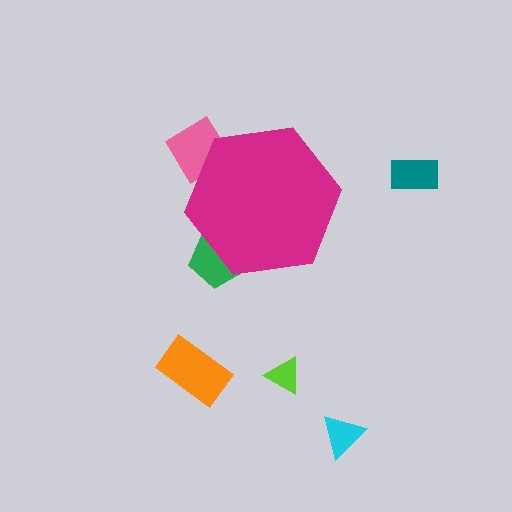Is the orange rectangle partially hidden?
No, the orange rectangle is fully visible.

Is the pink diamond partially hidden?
Yes, the pink diamond is partially hidden behind the magenta hexagon.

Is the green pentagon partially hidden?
Yes, the green pentagon is partially hidden behind the magenta hexagon.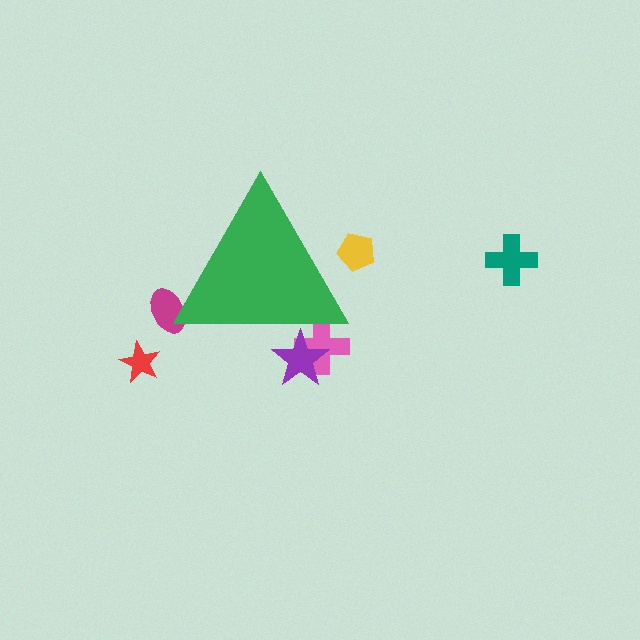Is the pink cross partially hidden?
Yes, the pink cross is partially hidden behind the green triangle.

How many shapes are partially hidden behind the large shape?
4 shapes are partially hidden.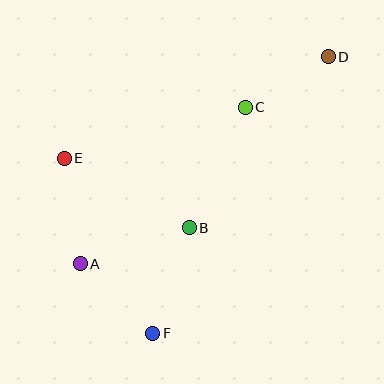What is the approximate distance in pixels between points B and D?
The distance between B and D is approximately 220 pixels.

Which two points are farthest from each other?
Points D and F are farthest from each other.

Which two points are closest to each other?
Points C and D are closest to each other.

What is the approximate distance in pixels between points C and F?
The distance between C and F is approximately 245 pixels.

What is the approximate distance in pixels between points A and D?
The distance between A and D is approximately 323 pixels.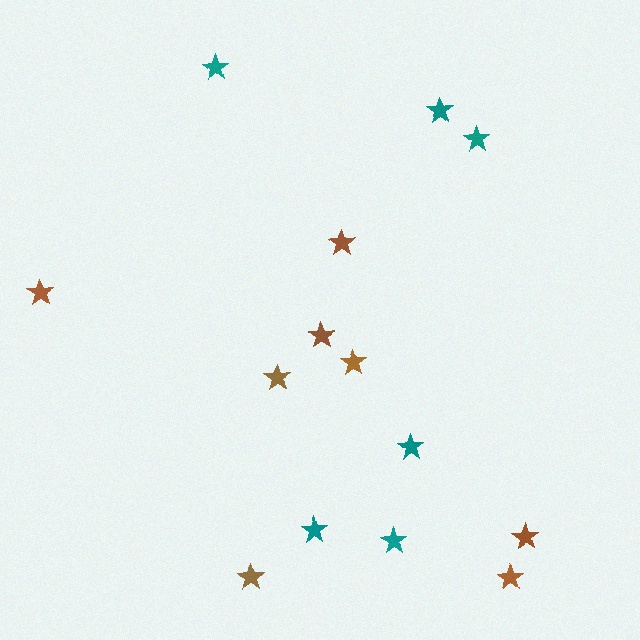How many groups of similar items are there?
There are 2 groups: one group of teal stars (6) and one group of brown stars (8).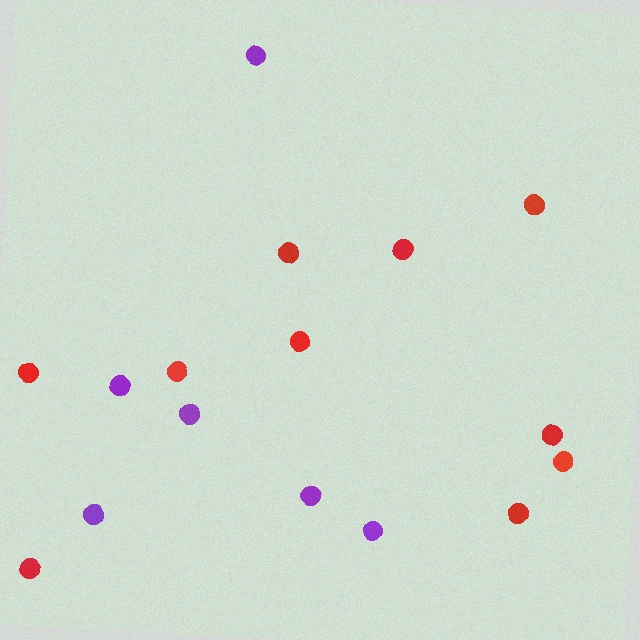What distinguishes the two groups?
There are 2 groups: one group of red circles (10) and one group of purple circles (6).